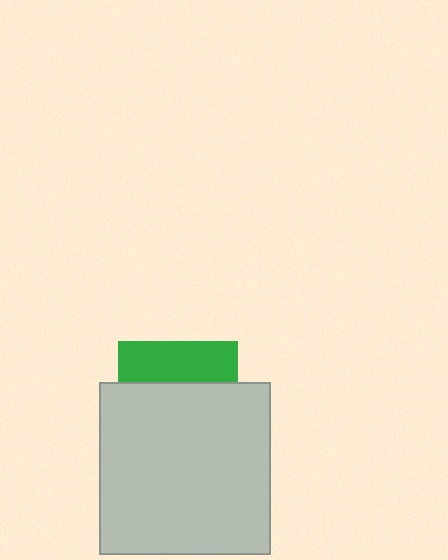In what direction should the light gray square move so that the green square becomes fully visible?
The light gray square should move down. That is the shortest direction to clear the overlap and leave the green square fully visible.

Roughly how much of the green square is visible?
A small part of it is visible (roughly 33%).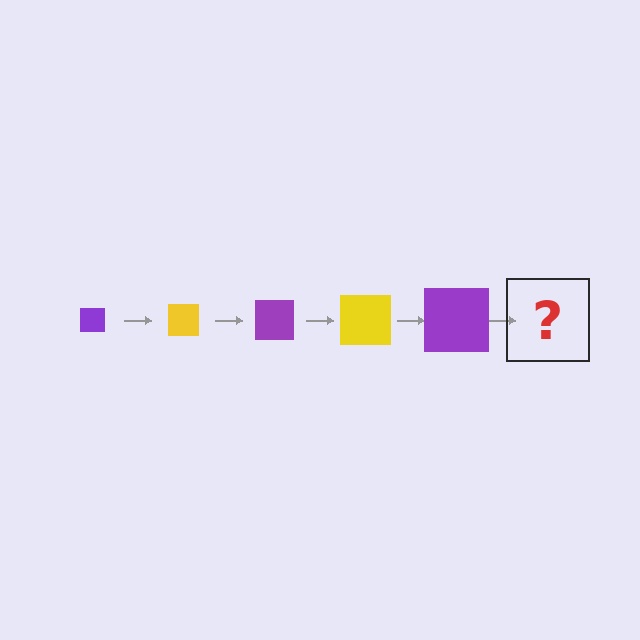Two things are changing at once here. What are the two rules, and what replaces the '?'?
The two rules are that the square grows larger each step and the color cycles through purple and yellow. The '?' should be a yellow square, larger than the previous one.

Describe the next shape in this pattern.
It should be a yellow square, larger than the previous one.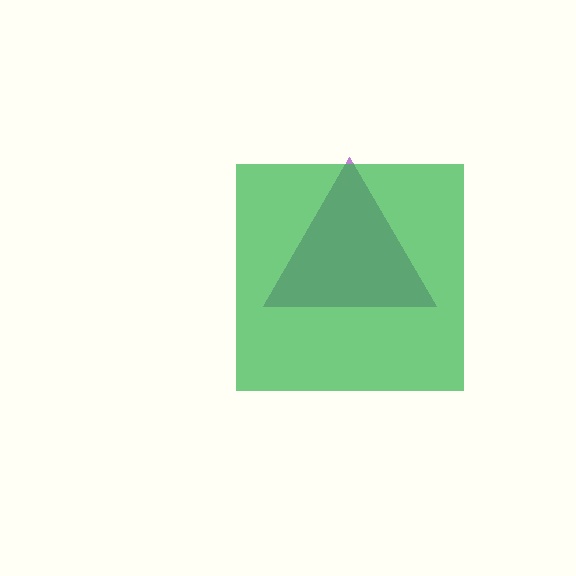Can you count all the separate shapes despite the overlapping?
Yes, there are 2 separate shapes.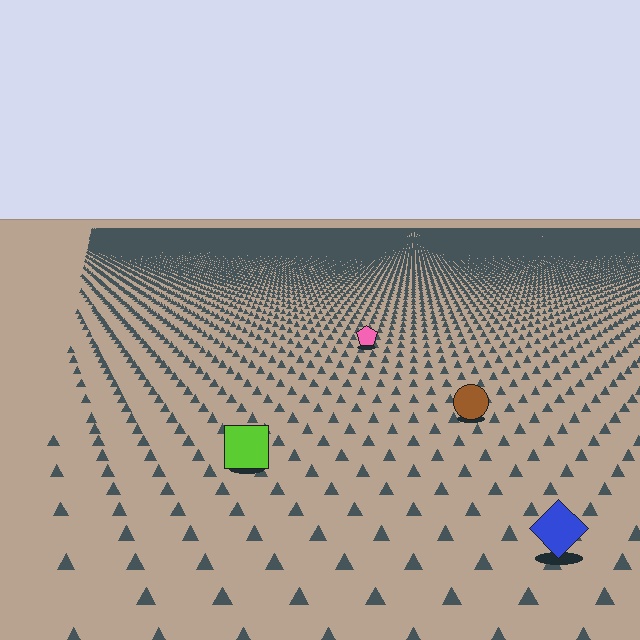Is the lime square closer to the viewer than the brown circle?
Yes. The lime square is closer — you can tell from the texture gradient: the ground texture is coarser near it.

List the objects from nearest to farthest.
From nearest to farthest: the blue diamond, the lime square, the brown circle, the pink pentagon.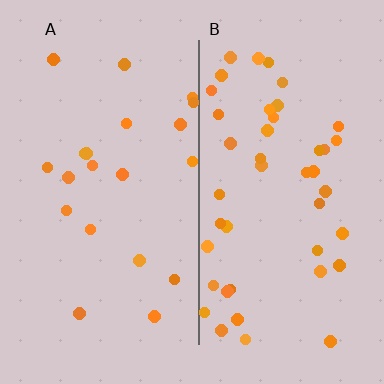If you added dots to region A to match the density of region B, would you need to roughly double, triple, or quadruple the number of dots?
Approximately double.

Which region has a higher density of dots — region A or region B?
B (the right).